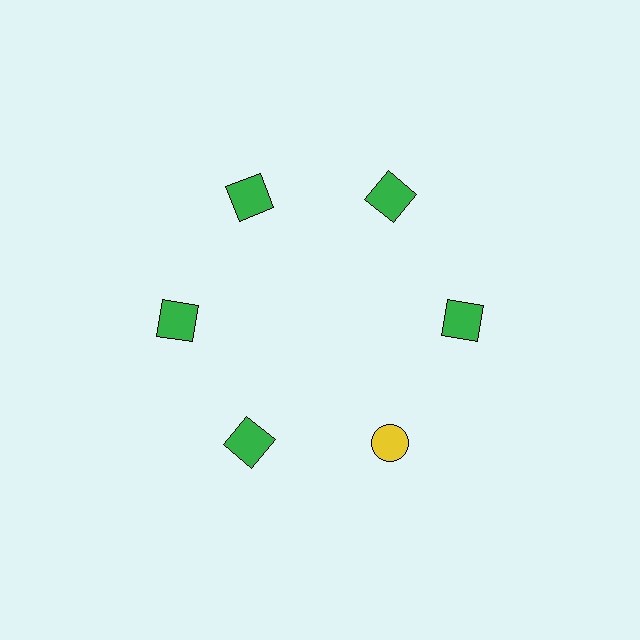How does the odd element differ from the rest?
It differs in both color (yellow instead of green) and shape (circle instead of square).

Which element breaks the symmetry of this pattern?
The yellow circle at roughly the 5 o'clock position breaks the symmetry. All other shapes are green squares.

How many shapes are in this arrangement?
There are 6 shapes arranged in a ring pattern.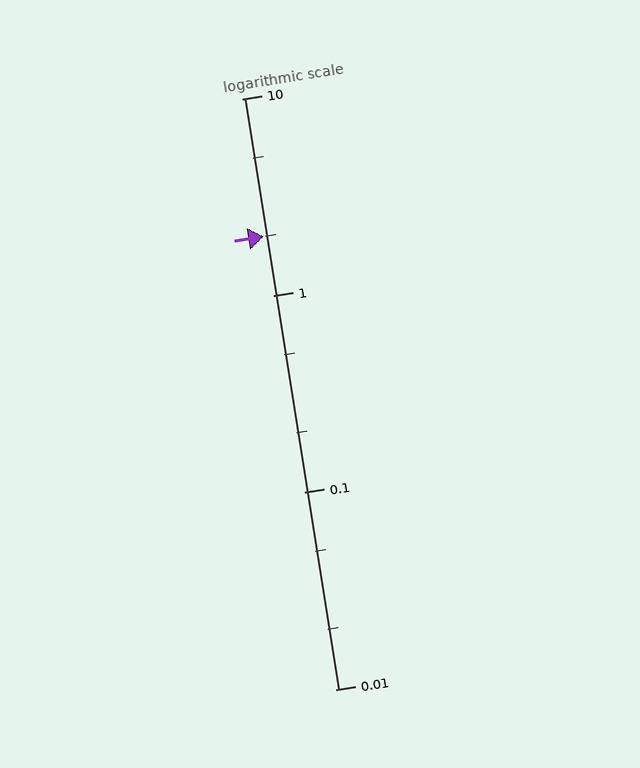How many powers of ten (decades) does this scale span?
The scale spans 3 decades, from 0.01 to 10.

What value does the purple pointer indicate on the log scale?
The pointer indicates approximately 2.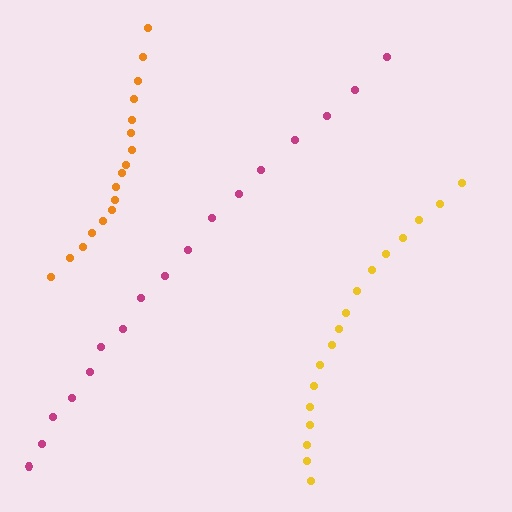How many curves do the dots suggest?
There are 3 distinct paths.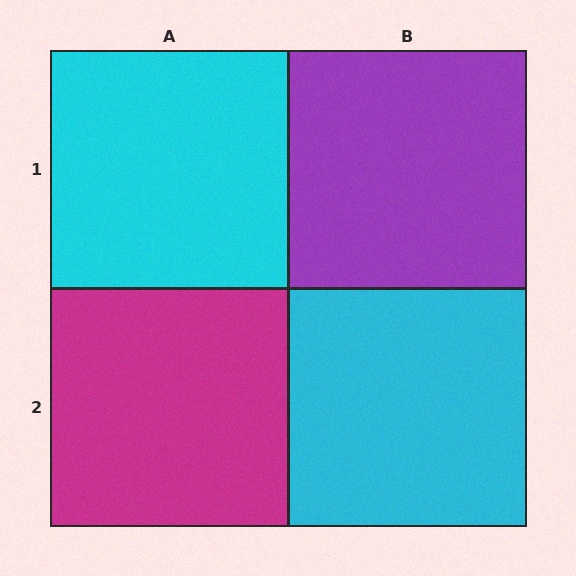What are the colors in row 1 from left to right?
Cyan, purple.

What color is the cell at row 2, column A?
Magenta.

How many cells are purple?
1 cell is purple.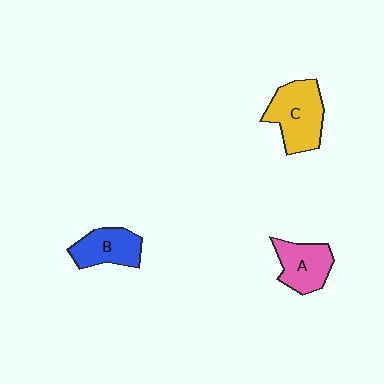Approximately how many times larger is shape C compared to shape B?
Approximately 1.4 times.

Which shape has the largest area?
Shape C (yellow).